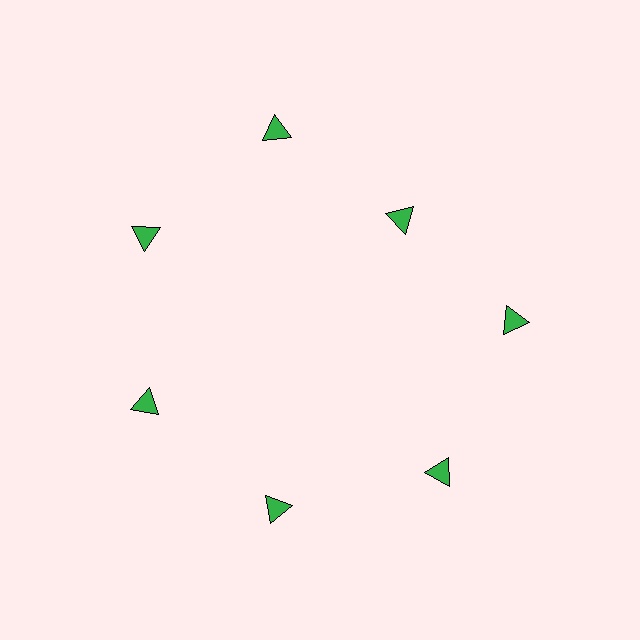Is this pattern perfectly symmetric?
No. The 7 green triangles are arranged in a ring, but one element near the 1 o'clock position is pulled inward toward the center, breaking the 7-fold rotational symmetry.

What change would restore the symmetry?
The symmetry would be restored by moving it outward, back onto the ring so that all 7 triangles sit at equal angles and equal distance from the center.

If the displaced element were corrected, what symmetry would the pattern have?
It would have 7-fold rotational symmetry — the pattern would map onto itself every 51 degrees.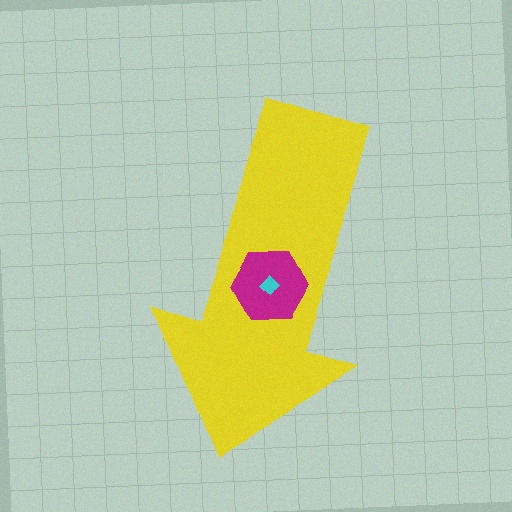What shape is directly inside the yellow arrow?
The magenta hexagon.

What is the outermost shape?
The yellow arrow.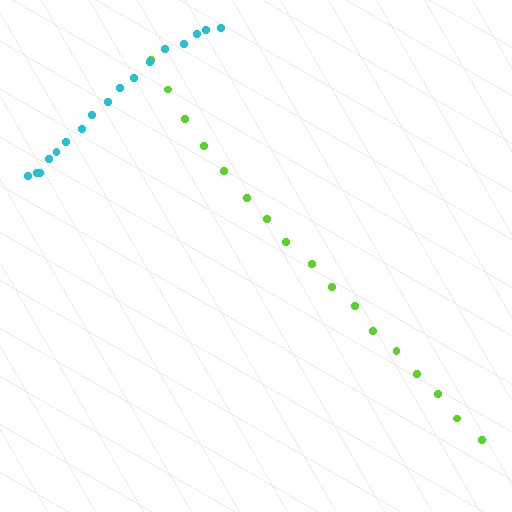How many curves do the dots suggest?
There are 2 distinct paths.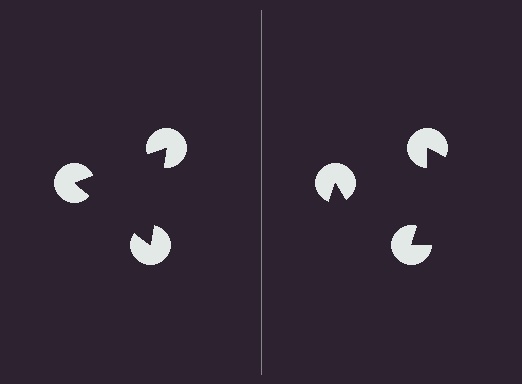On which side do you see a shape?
An illusory triangle appears on the left side. On the right side the wedge cuts are rotated, so no coherent shape forms.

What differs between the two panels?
The pac-man discs are positioned identically on both sides; only the wedge orientations differ. On the left they align to a triangle; on the right they are misaligned.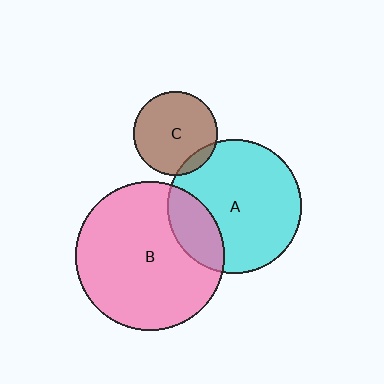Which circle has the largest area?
Circle B (pink).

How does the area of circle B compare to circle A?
Approximately 1.2 times.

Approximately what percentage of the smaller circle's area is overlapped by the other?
Approximately 20%.